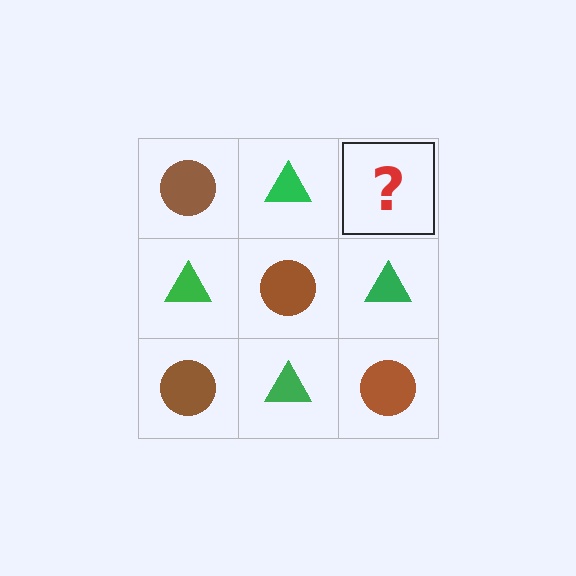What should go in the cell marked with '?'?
The missing cell should contain a brown circle.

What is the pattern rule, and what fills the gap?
The rule is that it alternates brown circle and green triangle in a checkerboard pattern. The gap should be filled with a brown circle.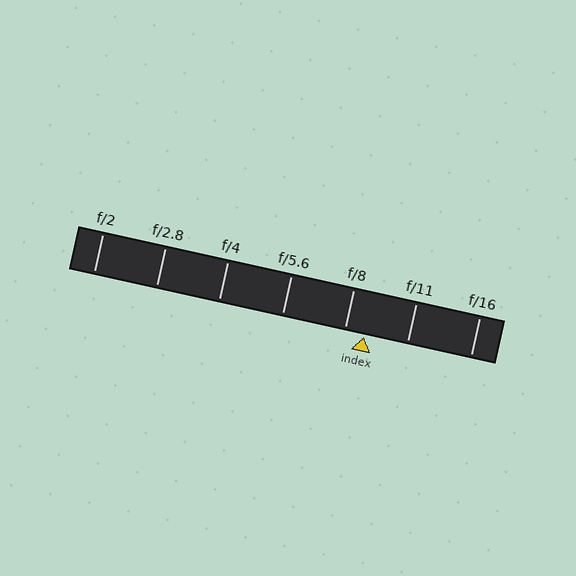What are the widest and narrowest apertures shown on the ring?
The widest aperture shown is f/2 and the narrowest is f/16.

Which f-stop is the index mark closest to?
The index mark is closest to f/8.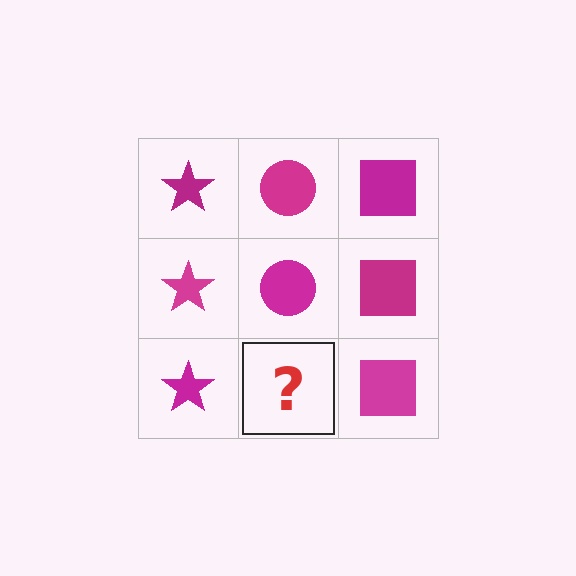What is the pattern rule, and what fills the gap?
The rule is that each column has a consistent shape. The gap should be filled with a magenta circle.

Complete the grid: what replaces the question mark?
The question mark should be replaced with a magenta circle.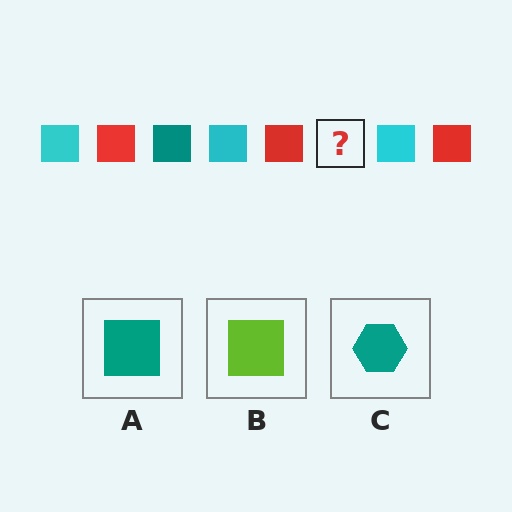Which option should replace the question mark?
Option A.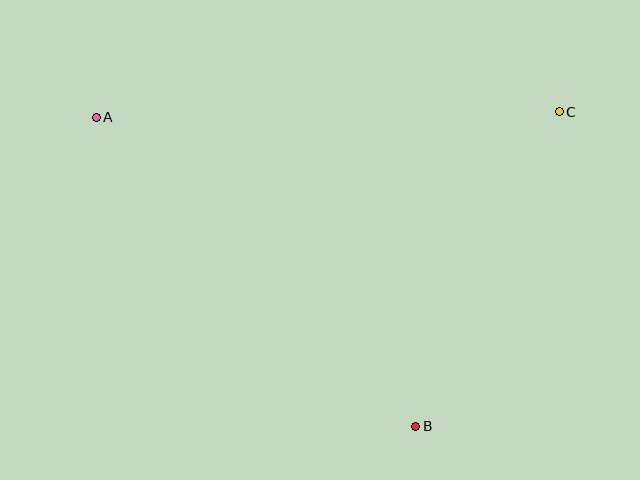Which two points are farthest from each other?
Points A and C are farthest from each other.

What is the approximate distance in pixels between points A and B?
The distance between A and B is approximately 444 pixels.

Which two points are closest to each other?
Points B and C are closest to each other.